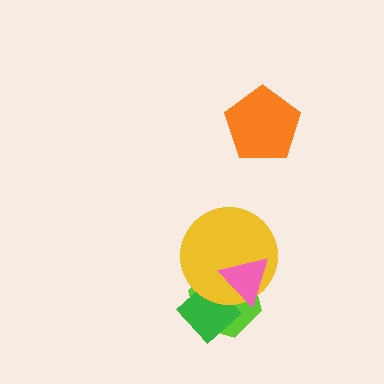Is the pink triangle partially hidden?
No, no other shape covers it.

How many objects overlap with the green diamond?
3 objects overlap with the green diamond.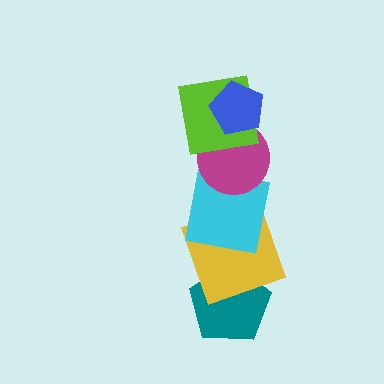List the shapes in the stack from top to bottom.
From top to bottom: the blue pentagon, the lime square, the magenta circle, the cyan square, the yellow square, the teal pentagon.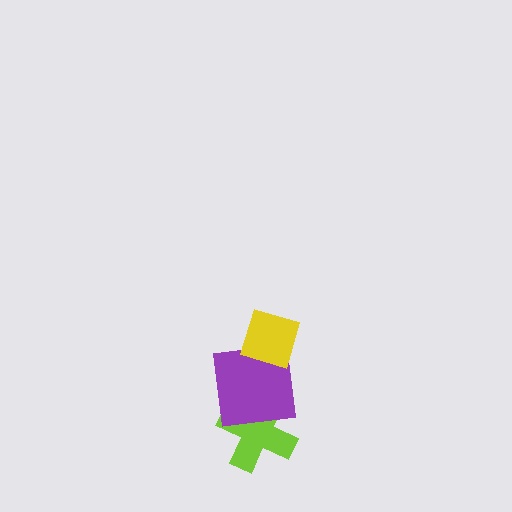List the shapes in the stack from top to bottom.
From top to bottom: the yellow diamond, the purple square, the lime cross.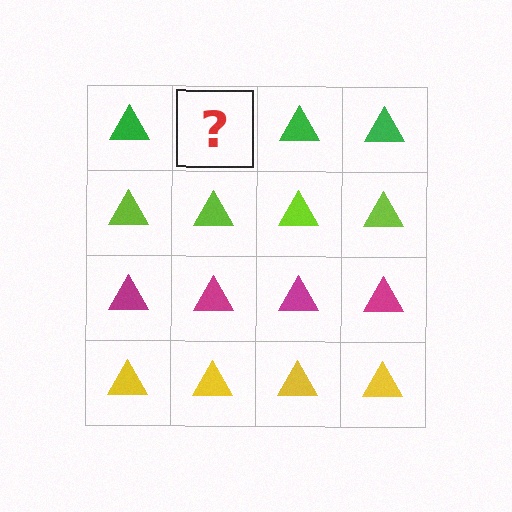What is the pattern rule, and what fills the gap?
The rule is that each row has a consistent color. The gap should be filled with a green triangle.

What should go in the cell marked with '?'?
The missing cell should contain a green triangle.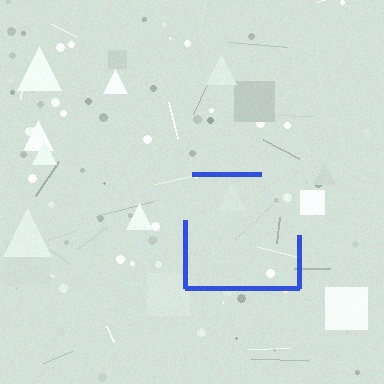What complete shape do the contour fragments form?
The contour fragments form a square.